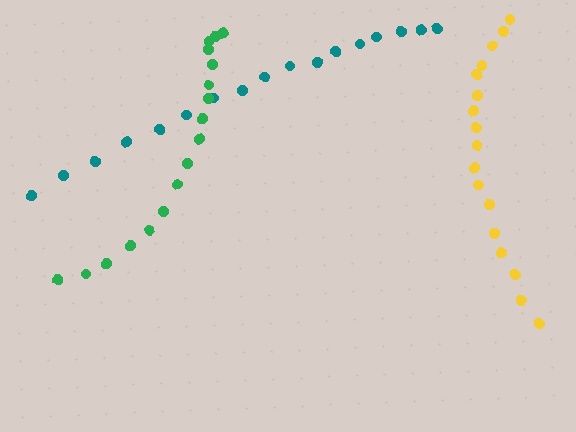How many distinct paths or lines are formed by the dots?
There are 3 distinct paths.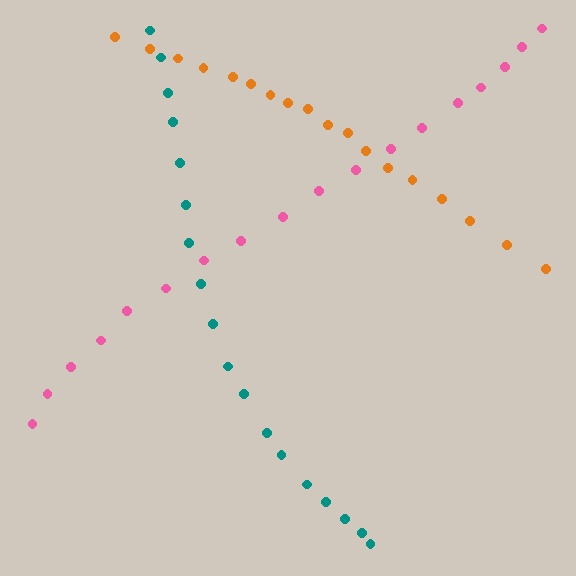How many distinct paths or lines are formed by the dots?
There are 3 distinct paths.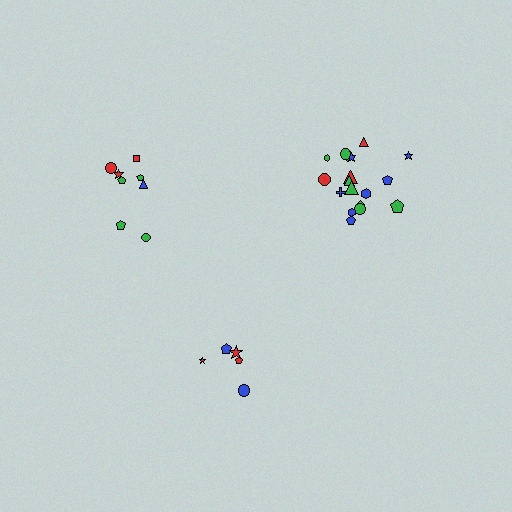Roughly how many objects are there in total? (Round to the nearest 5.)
Roughly 30 objects in total.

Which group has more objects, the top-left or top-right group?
The top-right group.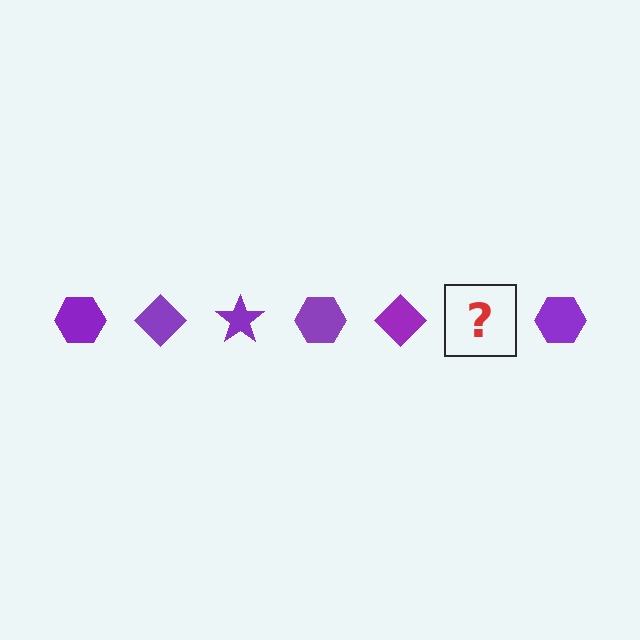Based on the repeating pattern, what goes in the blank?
The blank should be a purple star.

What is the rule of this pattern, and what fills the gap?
The rule is that the pattern cycles through hexagon, diamond, star shapes in purple. The gap should be filled with a purple star.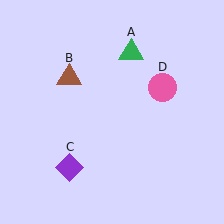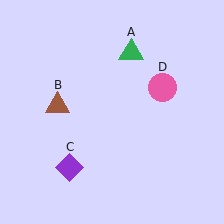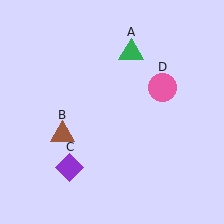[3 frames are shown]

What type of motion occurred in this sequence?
The brown triangle (object B) rotated counterclockwise around the center of the scene.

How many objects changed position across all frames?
1 object changed position: brown triangle (object B).